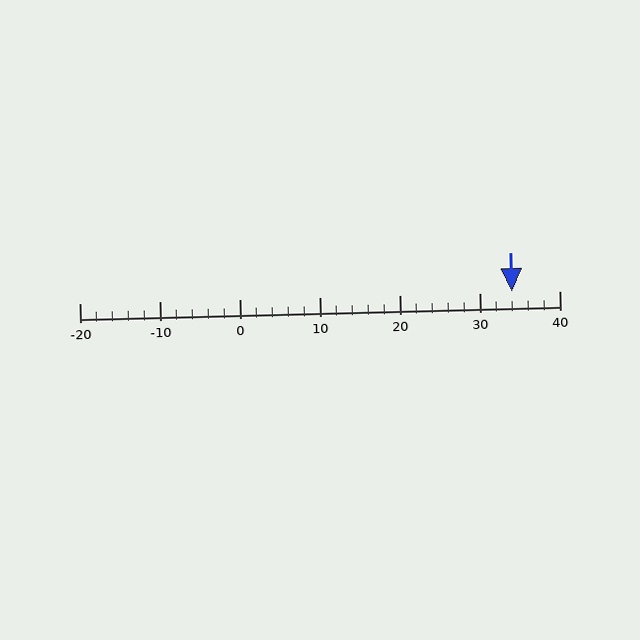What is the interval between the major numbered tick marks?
The major tick marks are spaced 10 units apart.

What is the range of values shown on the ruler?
The ruler shows values from -20 to 40.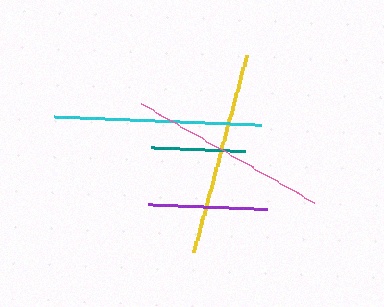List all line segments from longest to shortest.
From longest to shortest: cyan, yellow, pink, purple, teal.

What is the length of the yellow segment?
The yellow segment is approximately 204 pixels long.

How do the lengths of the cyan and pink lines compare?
The cyan and pink lines are approximately the same length.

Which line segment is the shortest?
The teal line is the shortest at approximately 94 pixels.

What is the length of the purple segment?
The purple segment is approximately 119 pixels long.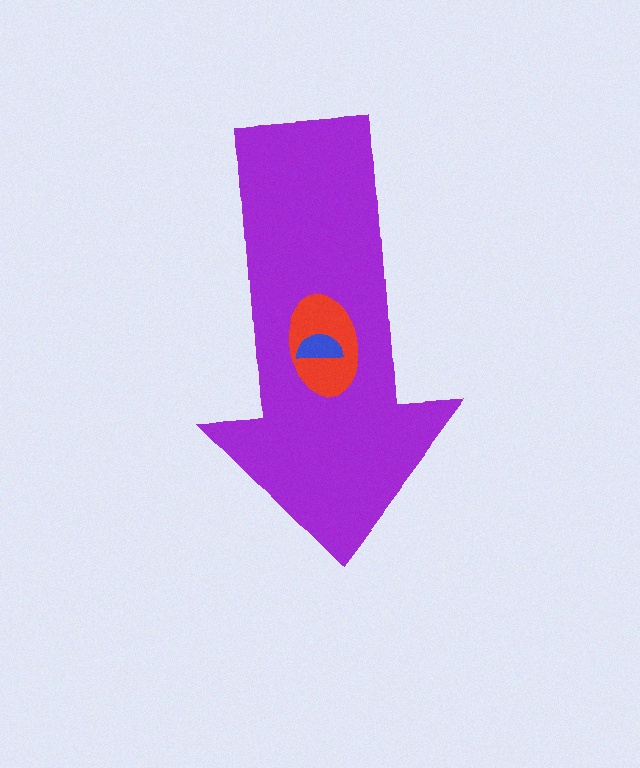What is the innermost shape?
The blue semicircle.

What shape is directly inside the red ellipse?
The blue semicircle.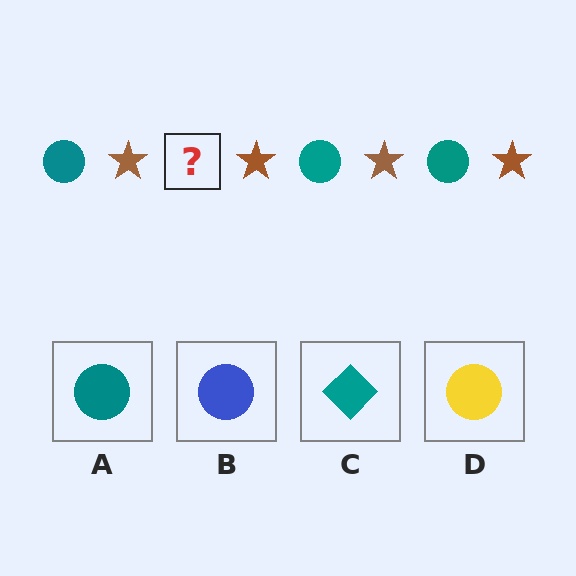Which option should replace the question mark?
Option A.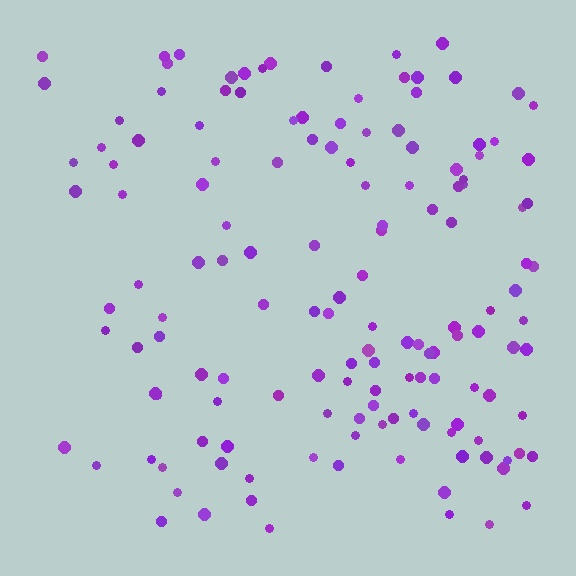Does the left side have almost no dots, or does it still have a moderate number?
Still a moderate number, just noticeably fewer than the right.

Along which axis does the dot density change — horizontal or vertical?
Horizontal.